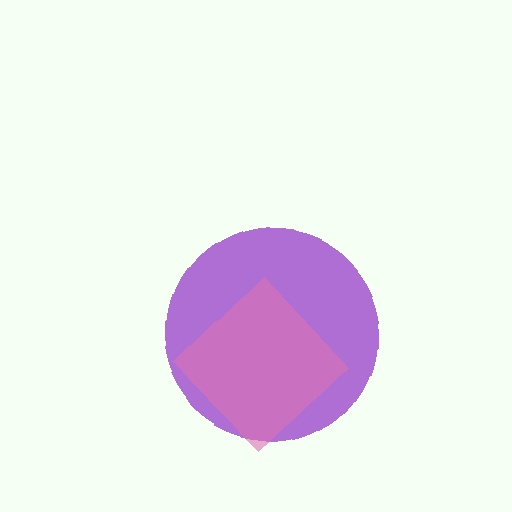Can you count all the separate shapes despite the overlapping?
Yes, there are 2 separate shapes.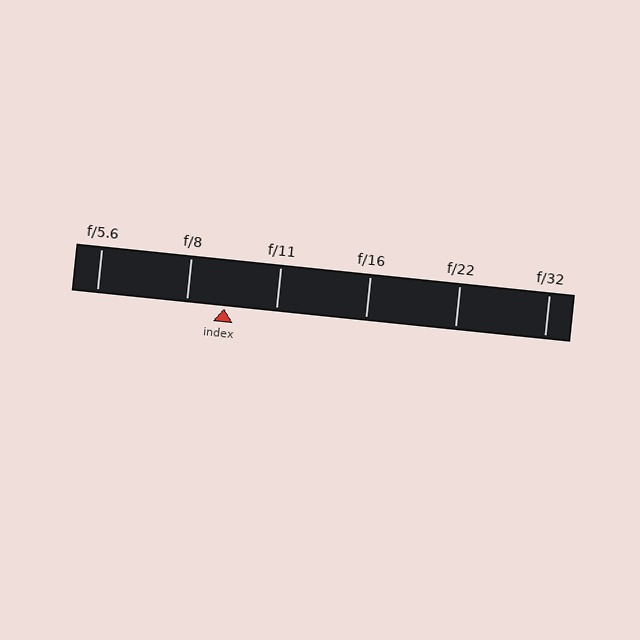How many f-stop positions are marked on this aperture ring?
There are 6 f-stop positions marked.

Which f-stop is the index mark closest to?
The index mark is closest to f/8.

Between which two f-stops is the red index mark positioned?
The index mark is between f/8 and f/11.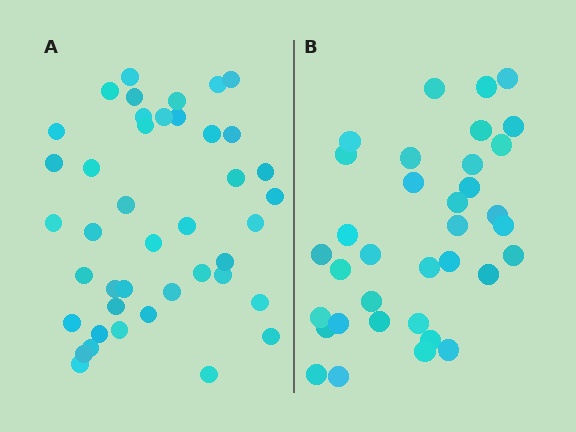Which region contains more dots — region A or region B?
Region A (the left region) has more dots.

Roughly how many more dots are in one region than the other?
Region A has roughly 8 or so more dots than region B.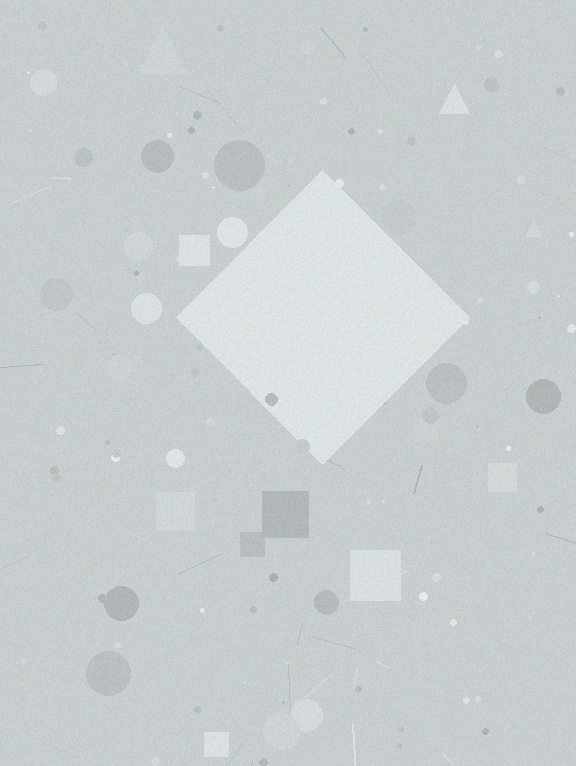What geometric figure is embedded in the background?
A diamond is embedded in the background.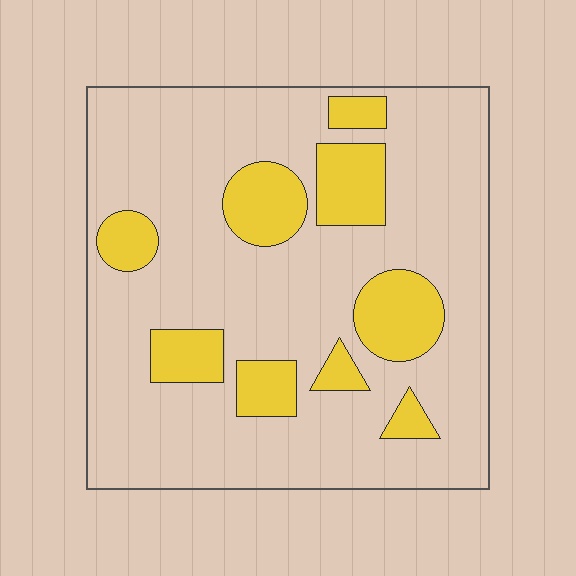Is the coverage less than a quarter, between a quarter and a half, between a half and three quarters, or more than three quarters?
Less than a quarter.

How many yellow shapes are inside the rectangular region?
9.